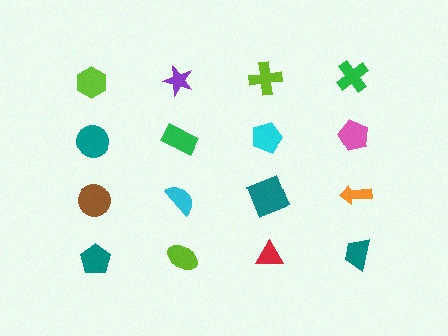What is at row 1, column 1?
A lime hexagon.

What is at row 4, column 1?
A teal pentagon.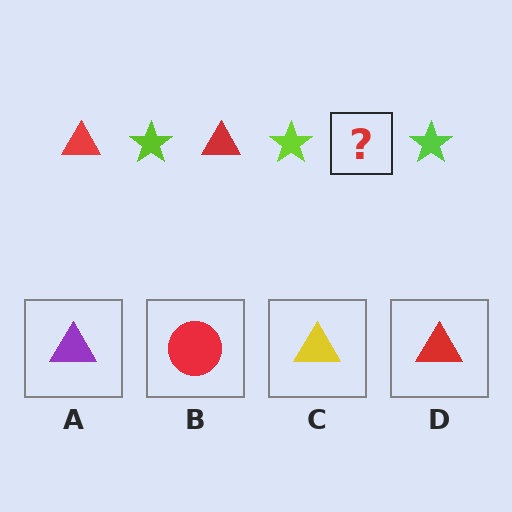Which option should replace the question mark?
Option D.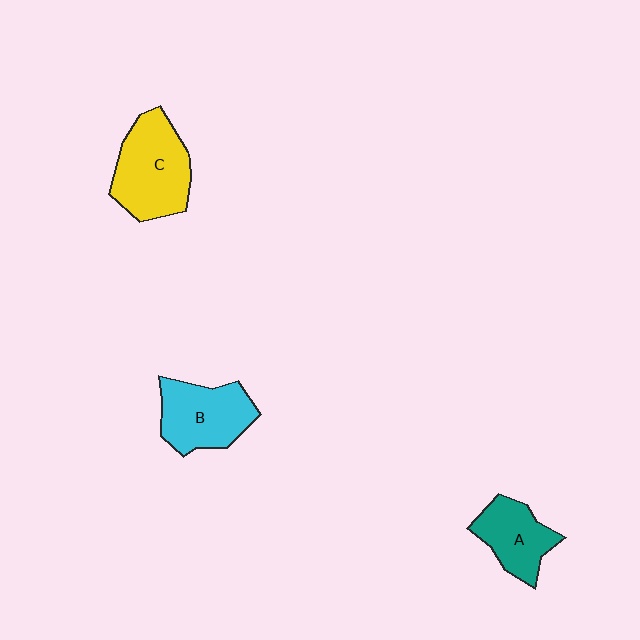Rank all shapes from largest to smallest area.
From largest to smallest: C (yellow), B (cyan), A (teal).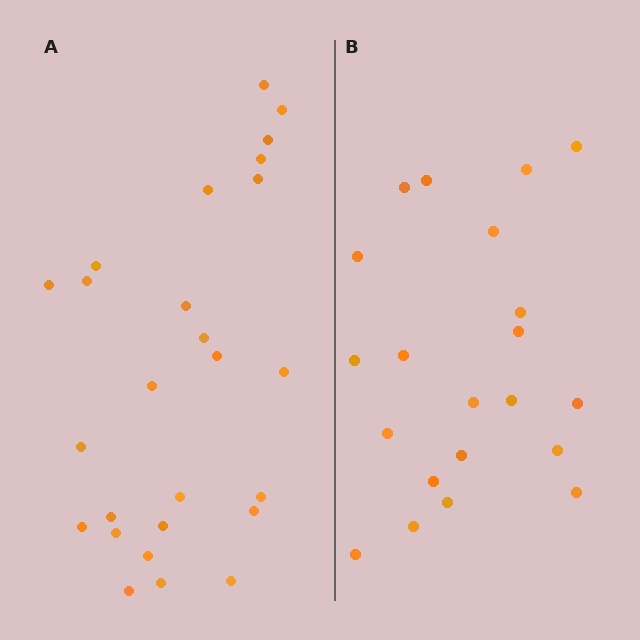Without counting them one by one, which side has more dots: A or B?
Region A (the left region) has more dots.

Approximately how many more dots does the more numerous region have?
Region A has about 5 more dots than region B.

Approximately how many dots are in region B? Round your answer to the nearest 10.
About 20 dots. (The exact count is 21, which rounds to 20.)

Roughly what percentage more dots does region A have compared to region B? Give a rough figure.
About 25% more.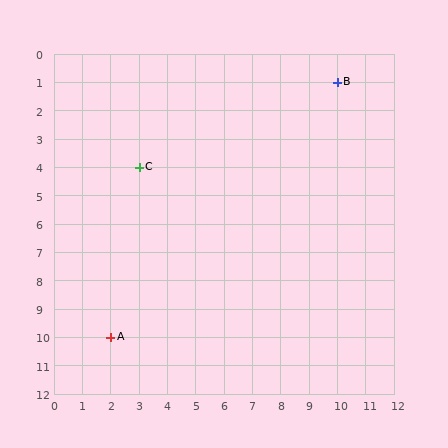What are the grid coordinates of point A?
Point A is at grid coordinates (2, 10).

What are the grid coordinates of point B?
Point B is at grid coordinates (10, 1).